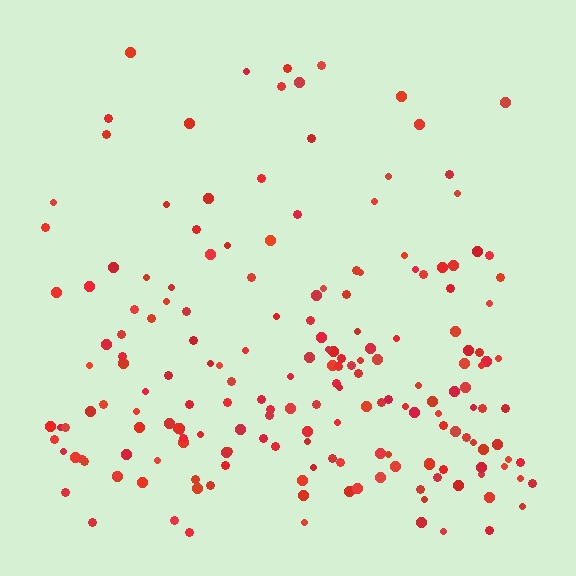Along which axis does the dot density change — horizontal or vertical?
Vertical.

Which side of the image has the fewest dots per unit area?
The top.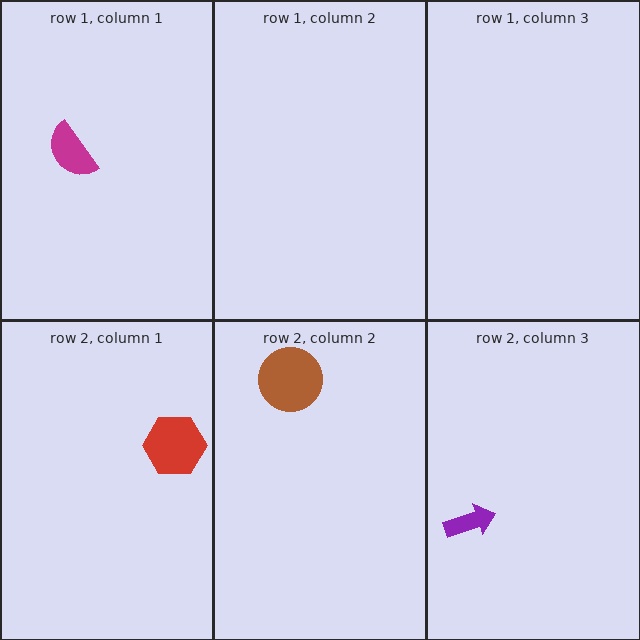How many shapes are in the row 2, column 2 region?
1.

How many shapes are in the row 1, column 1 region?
1.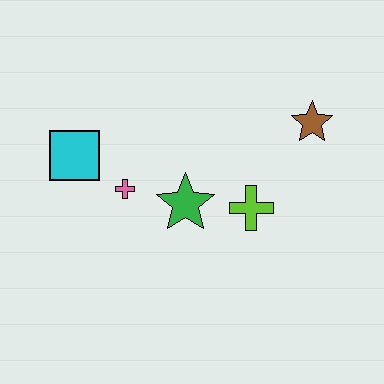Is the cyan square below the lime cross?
No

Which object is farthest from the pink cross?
The brown star is farthest from the pink cross.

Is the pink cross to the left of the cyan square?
No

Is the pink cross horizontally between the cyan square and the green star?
Yes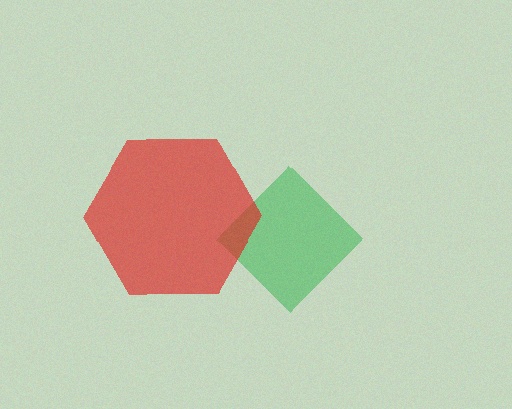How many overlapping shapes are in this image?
There are 2 overlapping shapes in the image.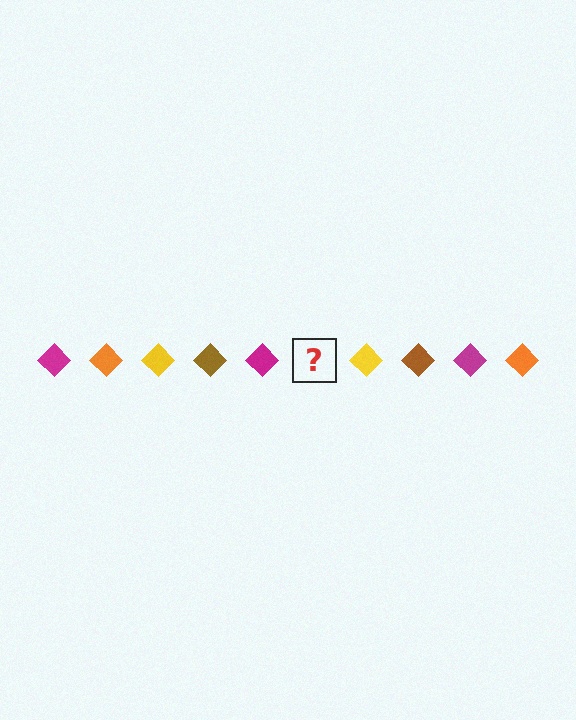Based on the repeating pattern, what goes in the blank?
The blank should be an orange diamond.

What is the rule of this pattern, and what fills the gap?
The rule is that the pattern cycles through magenta, orange, yellow, brown diamonds. The gap should be filled with an orange diamond.